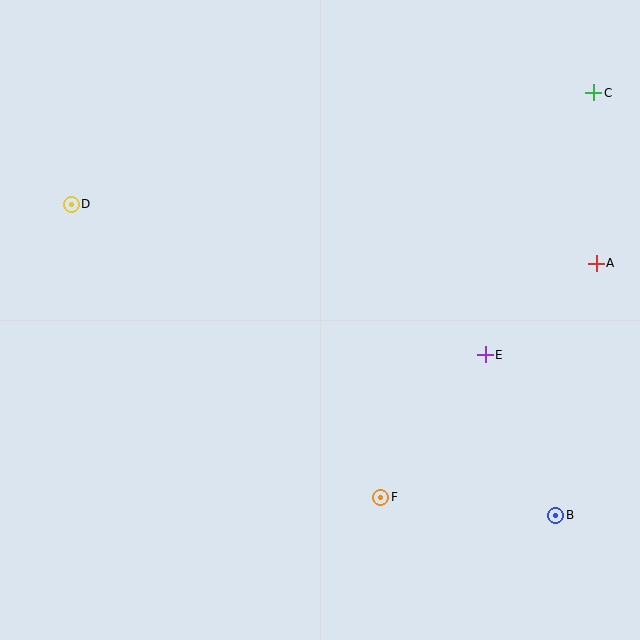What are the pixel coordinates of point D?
Point D is at (71, 204).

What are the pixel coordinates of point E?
Point E is at (485, 355).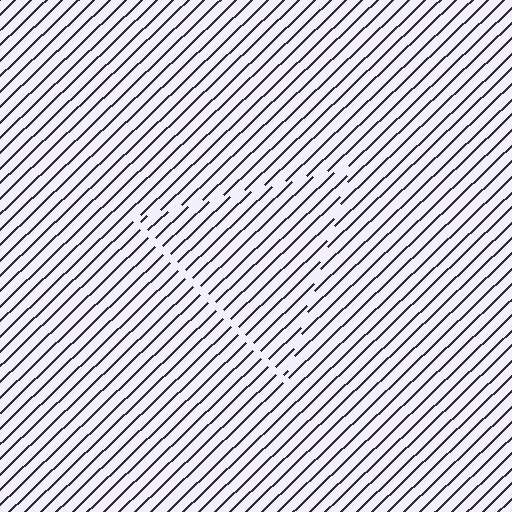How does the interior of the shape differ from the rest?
The interior of the shape contains the same grating, shifted by half a period — the contour is defined by the phase discontinuity where line-ends from the inner and outer gratings abut.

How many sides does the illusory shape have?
3 sides — the line-ends trace a triangle.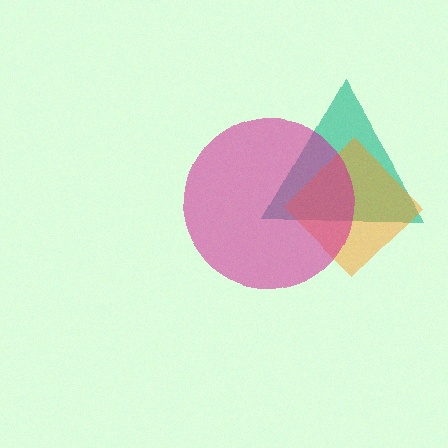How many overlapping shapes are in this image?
There are 3 overlapping shapes in the image.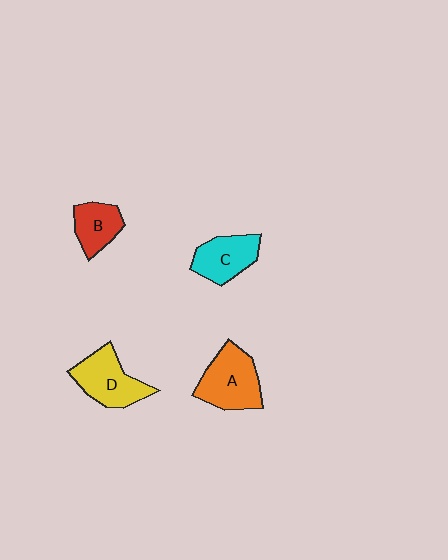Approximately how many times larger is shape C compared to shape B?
Approximately 1.3 times.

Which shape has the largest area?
Shape A (orange).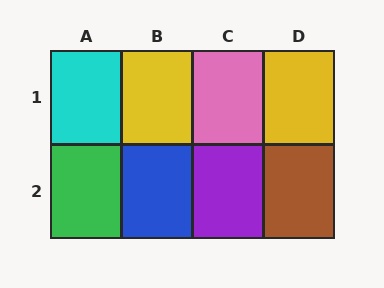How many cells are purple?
1 cell is purple.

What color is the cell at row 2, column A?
Green.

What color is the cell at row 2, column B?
Blue.